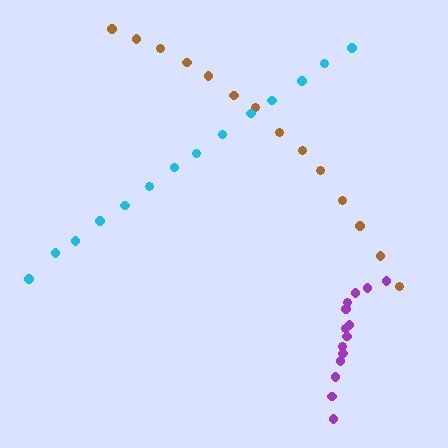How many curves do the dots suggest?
There are 3 distinct paths.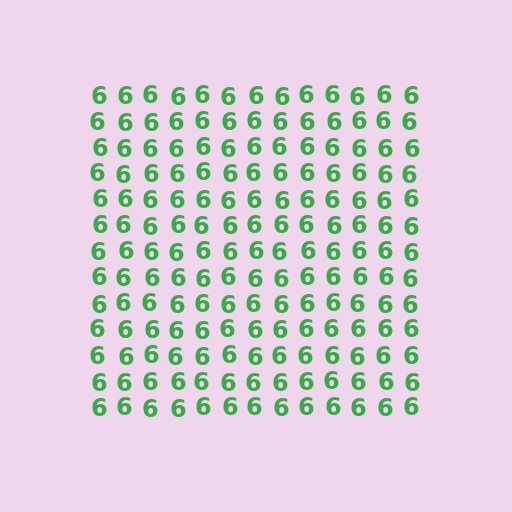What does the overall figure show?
The overall figure shows a square.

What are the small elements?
The small elements are digit 6's.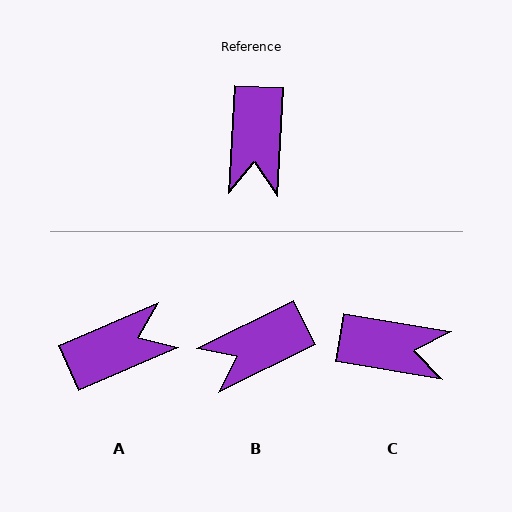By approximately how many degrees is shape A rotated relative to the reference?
Approximately 116 degrees counter-clockwise.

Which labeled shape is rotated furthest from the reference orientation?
A, about 116 degrees away.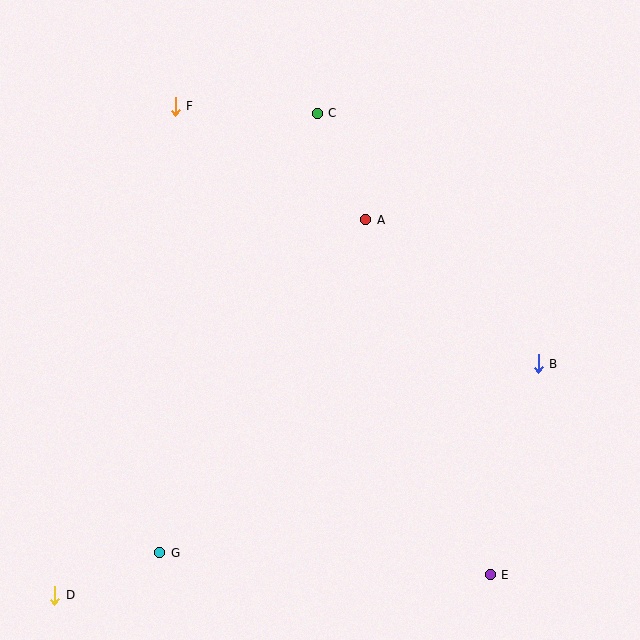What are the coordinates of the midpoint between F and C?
The midpoint between F and C is at (246, 110).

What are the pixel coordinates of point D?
Point D is at (55, 595).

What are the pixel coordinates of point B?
Point B is at (538, 364).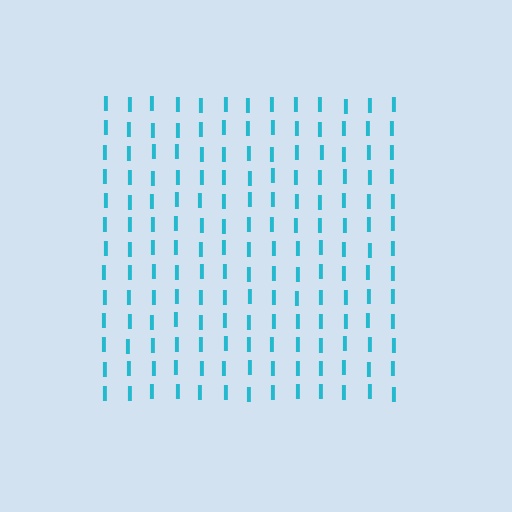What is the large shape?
The large shape is a square.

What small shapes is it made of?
It is made of small letter I's.